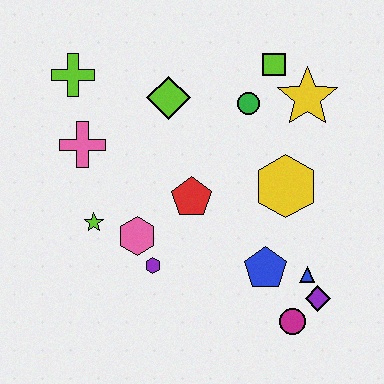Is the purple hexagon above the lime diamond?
No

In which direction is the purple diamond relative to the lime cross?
The purple diamond is to the right of the lime cross.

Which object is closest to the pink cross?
The lime cross is closest to the pink cross.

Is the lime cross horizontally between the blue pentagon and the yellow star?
No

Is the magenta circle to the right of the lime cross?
Yes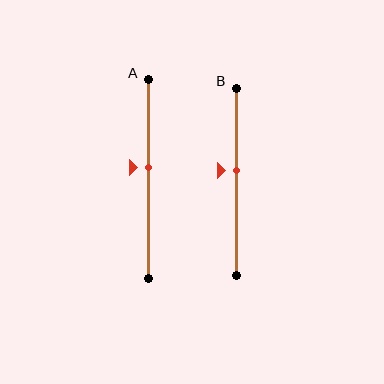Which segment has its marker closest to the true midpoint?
Segment A has its marker closest to the true midpoint.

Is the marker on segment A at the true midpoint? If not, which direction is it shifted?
No, the marker on segment A is shifted upward by about 6% of the segment length.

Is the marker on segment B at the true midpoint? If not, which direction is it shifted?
No, the marker on segment B is shifted upward by about 6% of the segment length.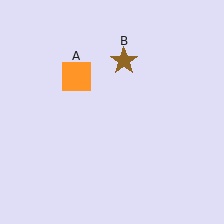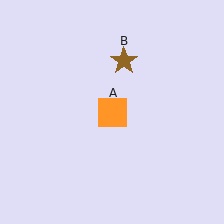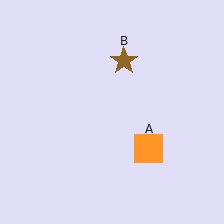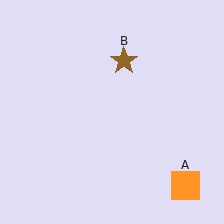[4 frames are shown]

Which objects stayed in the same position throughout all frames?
Brown star (object B) remained stationary.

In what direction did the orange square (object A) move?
The orange square (object A) moved down and to the right.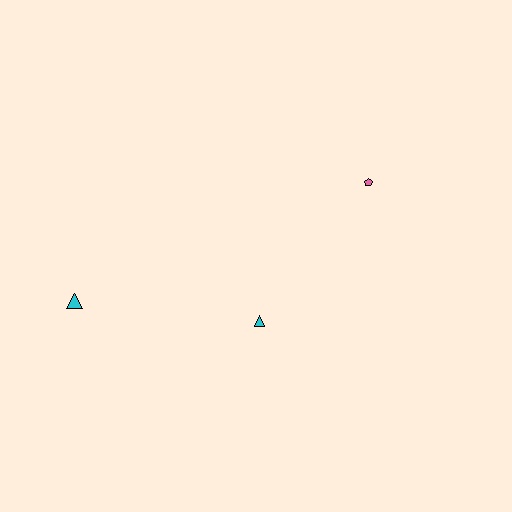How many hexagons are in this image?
There are no hexagons.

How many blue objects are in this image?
There are no blue objects.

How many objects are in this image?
There are 3 objects.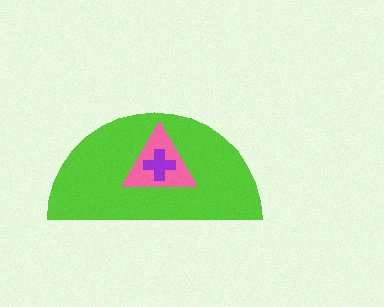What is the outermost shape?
The lime semicircle.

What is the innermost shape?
The purple cross.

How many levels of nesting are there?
3.